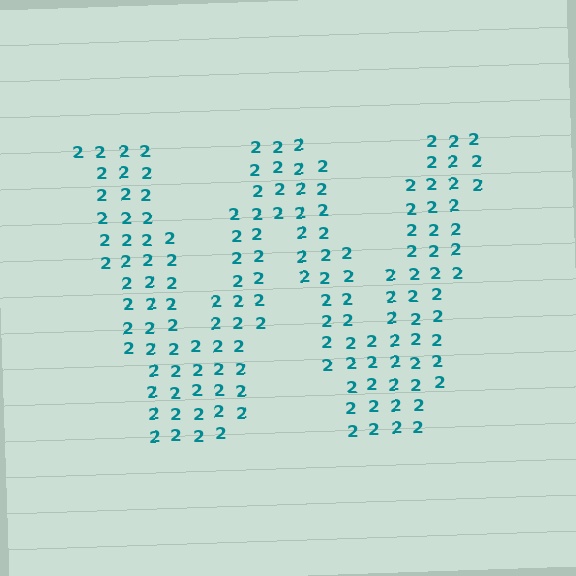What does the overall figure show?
The overall figure shows the letter W.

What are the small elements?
The small elements are digit 2's.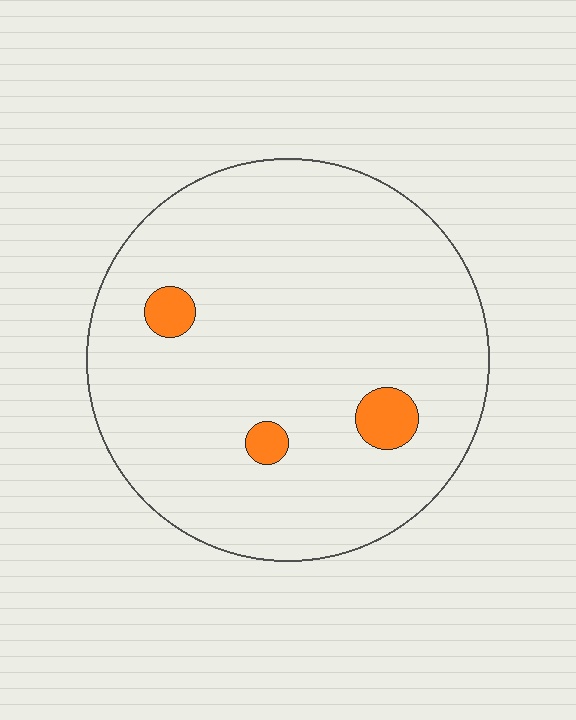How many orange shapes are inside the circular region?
3.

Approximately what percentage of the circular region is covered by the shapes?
Approximately 5%.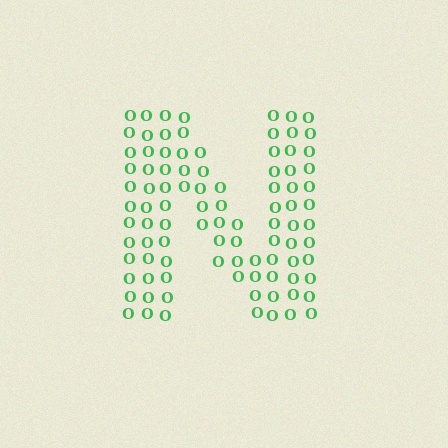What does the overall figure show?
The overall figure shows the letter N.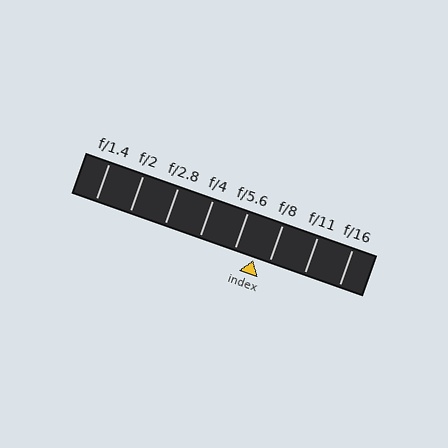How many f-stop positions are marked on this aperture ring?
There are 8 f-stop positions marked.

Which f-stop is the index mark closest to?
The index mark is closest to f/8.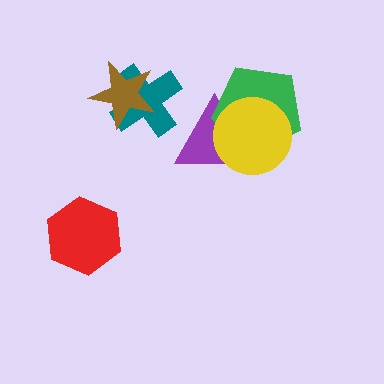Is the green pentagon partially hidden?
Yes, it is partially covered by another shape.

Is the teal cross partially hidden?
Yes, it is partially covered by another shape.